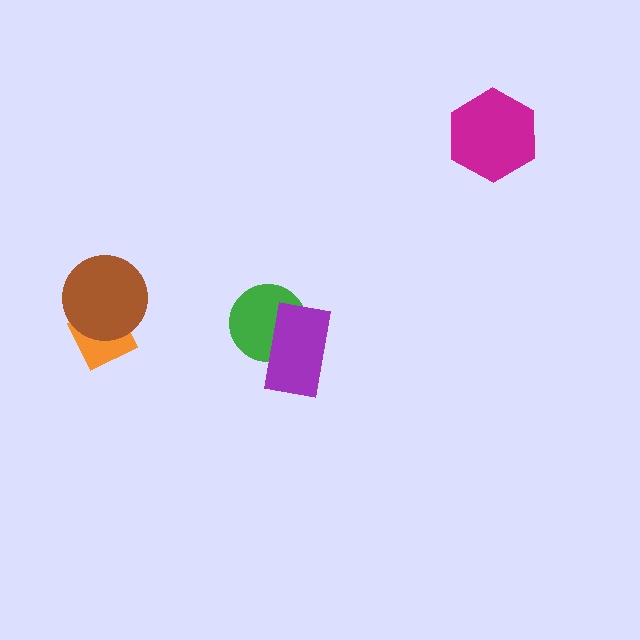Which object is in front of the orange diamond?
The brown circle is in front of the orange diamond.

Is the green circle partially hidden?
Yes, it is partially covered by another shape.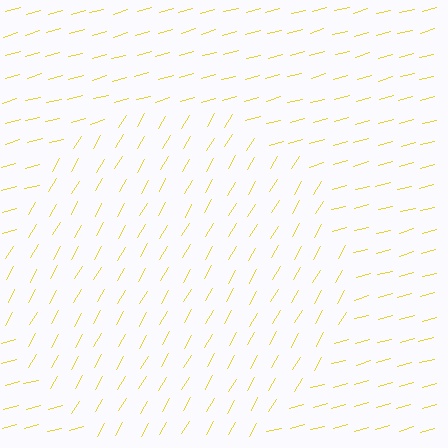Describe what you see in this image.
The image is filled with small yellow line segments. A circle region in the image has lines oriented differently from the surrounding lines, creating a visible texture boundary.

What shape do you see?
I see a circle.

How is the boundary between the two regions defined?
The boundary is defined purely by a change in line orientation (approximately 45 degrees difference). All lines are the same color and thickness.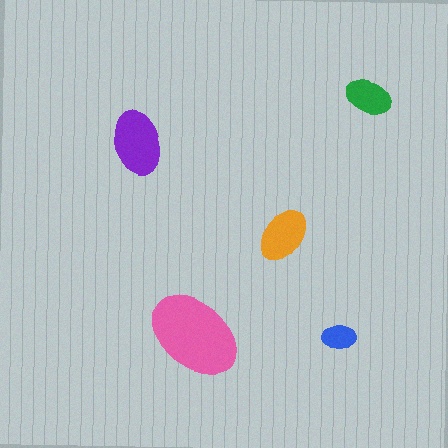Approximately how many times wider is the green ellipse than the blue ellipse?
About 1.5 times wider.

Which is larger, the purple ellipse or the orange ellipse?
The purple one.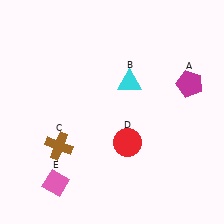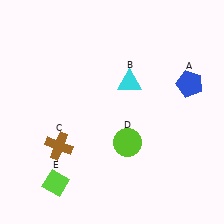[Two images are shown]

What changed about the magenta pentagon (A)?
In Image 1, A is magenta. In Image 2, it changed to blue.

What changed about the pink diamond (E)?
In Image 1, E is pink. In Image 2, it changed to lime.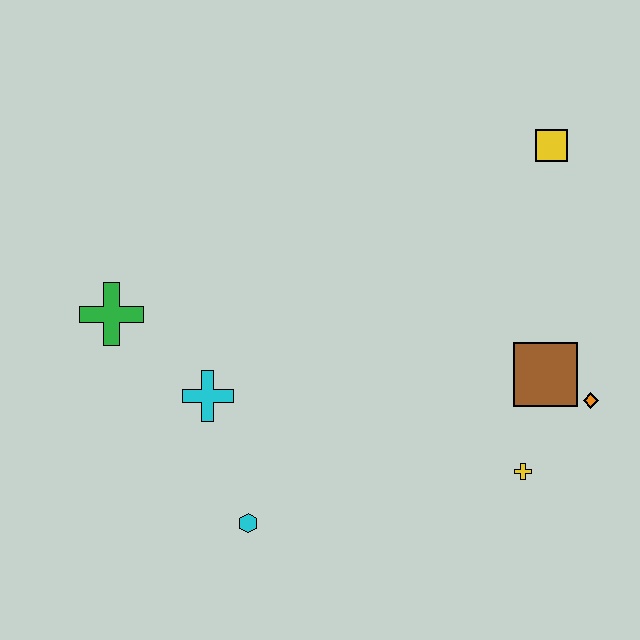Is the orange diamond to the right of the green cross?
Yes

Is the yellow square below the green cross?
No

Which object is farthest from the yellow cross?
The green cross is farthest from the yellow cross.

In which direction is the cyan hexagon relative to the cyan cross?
The cyan hexagon is below the cyan cross.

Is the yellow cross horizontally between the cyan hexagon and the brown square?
Yes